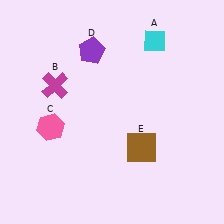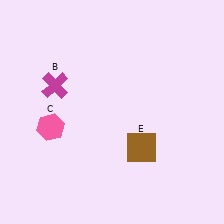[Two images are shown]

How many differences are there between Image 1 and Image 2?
There are 2 differences between the two images.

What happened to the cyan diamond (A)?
The cyan diamond (A) was removed in Image 2. It was in the top-right area of Image 1.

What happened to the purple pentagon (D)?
The purple pentagon (D) was removed in Image 2. It was in the top-left area of Image 1.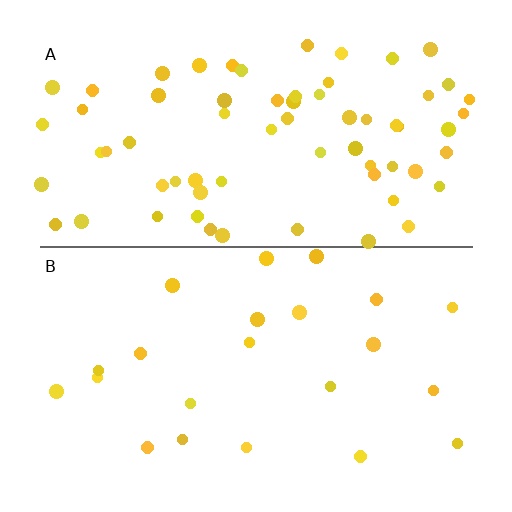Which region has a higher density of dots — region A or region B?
A (the top).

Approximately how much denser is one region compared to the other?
Approximately 3.0× — region A over region B.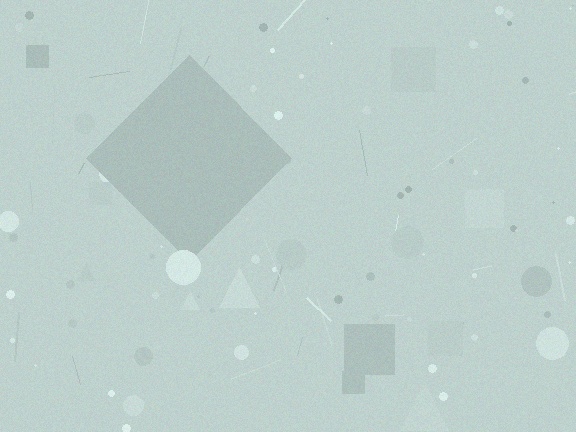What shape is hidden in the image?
A diamond is hidden in the image.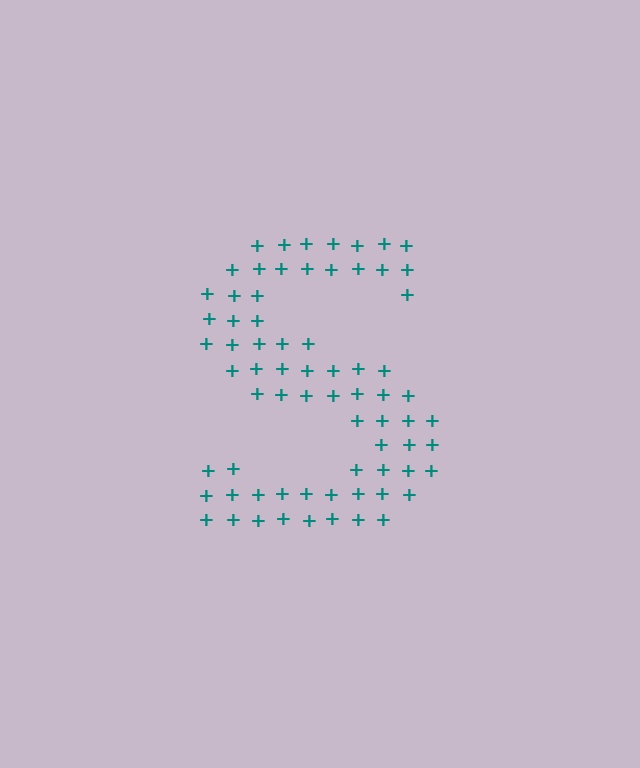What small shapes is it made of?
It is made of small plus signs.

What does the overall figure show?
The overall figure shows the letter S.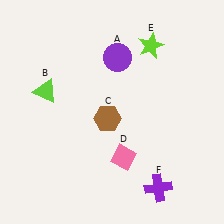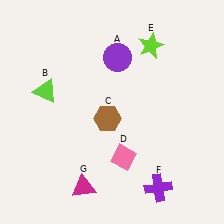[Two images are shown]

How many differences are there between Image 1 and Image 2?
There is 1 difference between the two images.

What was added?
A magenta triangle (G) was added in Image 2.